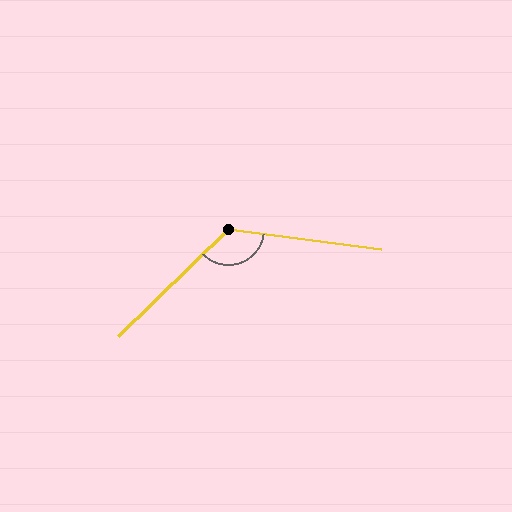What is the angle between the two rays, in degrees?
Approximately 129 degrees.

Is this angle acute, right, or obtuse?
It is obtuse.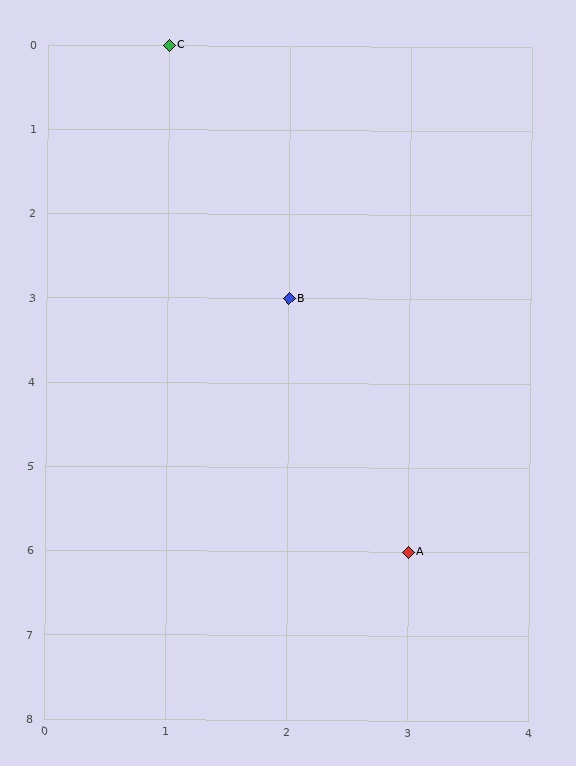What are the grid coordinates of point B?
Point B is at grid coordinates (2, 3).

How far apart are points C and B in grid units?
Points C and B are 1 column and 3 rows apart (about 3.2 grid units diagonally).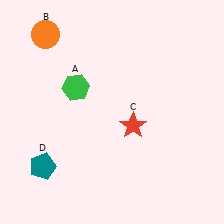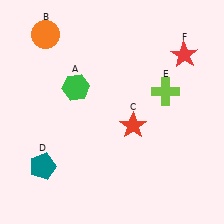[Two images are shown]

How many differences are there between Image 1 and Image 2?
There are 2 differences between the two images.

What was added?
A lime cross (E), a red star (F) were added in Image 2.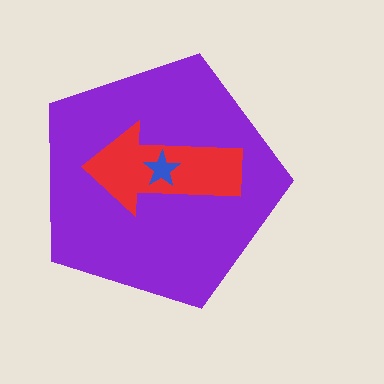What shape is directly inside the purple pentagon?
The red arrow.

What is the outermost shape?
The purple pentagon.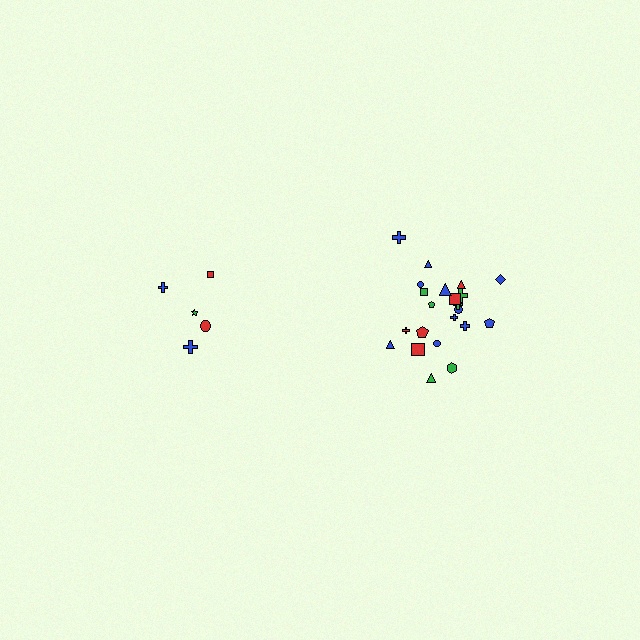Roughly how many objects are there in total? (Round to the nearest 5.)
Roughly 25 objects in total.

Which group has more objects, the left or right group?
The right group.